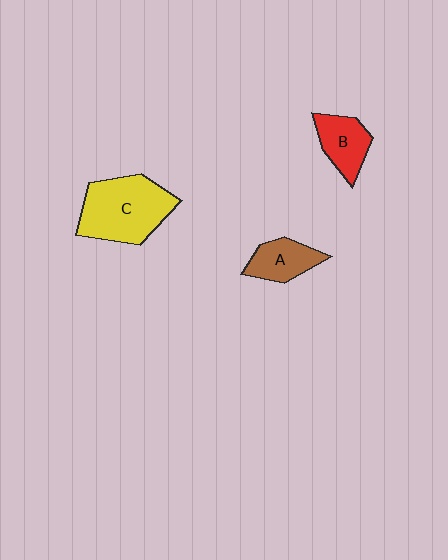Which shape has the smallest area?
Shape A (brown).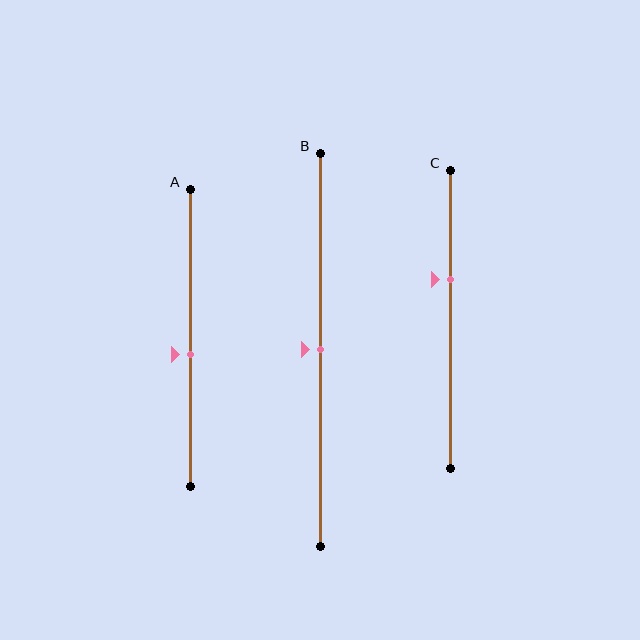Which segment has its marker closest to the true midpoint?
Segment B has its marker closest to the true midpoint.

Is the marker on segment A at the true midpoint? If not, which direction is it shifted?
No, the marker on segment A is shifted downward by about 6% of the segment length.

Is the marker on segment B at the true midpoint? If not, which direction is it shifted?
Yes, the marker on segment B is at the true midpoint.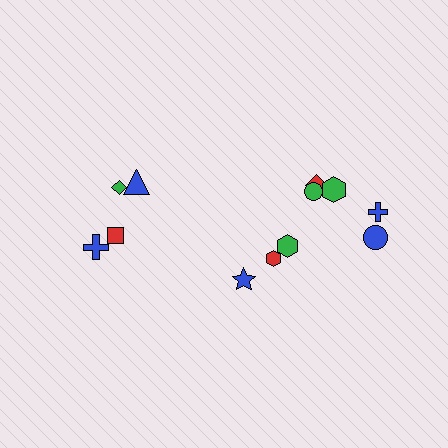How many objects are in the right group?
There are 8 objects.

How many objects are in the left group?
There are 4 objects.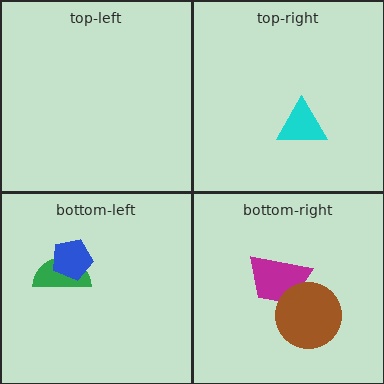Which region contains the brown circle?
The bottom-right region.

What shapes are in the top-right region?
The cyan triangle.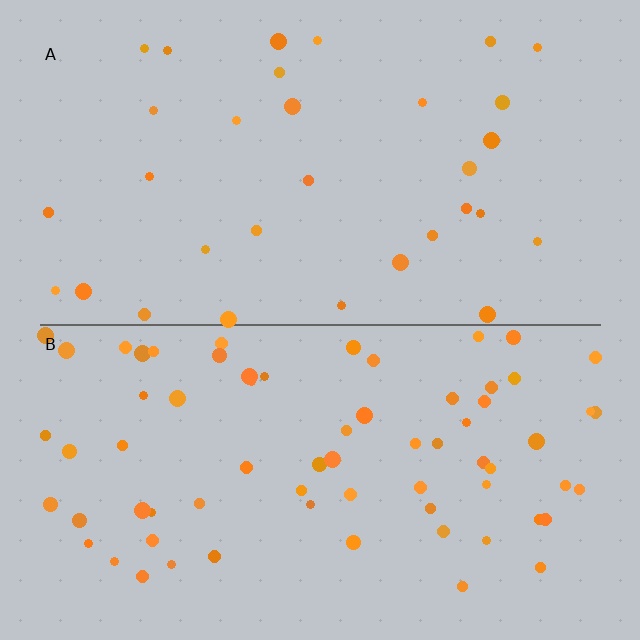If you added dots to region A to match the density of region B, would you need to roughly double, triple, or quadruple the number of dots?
Approximately double.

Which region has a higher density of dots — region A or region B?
B (the bottom).